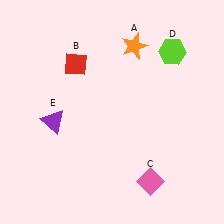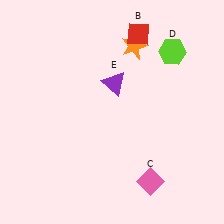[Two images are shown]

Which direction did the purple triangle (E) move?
The purple triangle (E) moved right.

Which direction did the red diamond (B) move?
The red diamond (B) moved right.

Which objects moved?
The objects that moved are: the red diamond (B), the purple triangle (E).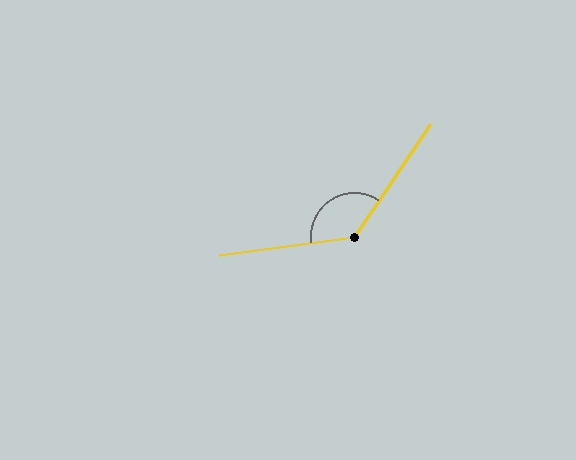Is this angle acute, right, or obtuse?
It is obtuse.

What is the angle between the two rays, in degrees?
Approximately 132 degrees.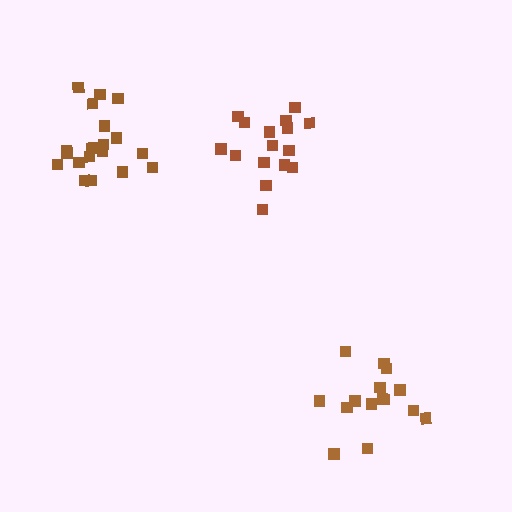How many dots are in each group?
Group 1: 16 dots, Group 2: 15 dots, Group 3: 20 dots (51 total).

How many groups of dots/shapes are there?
There are 3 groups.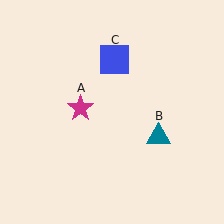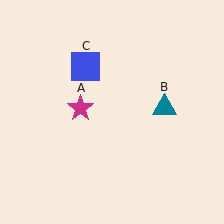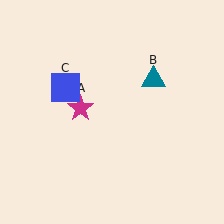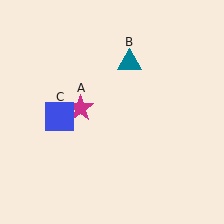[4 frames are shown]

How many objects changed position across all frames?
2 objects changed position: teal triangle (object B), blue square (object C).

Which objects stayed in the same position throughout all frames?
Magenta star (object A) remained stationary.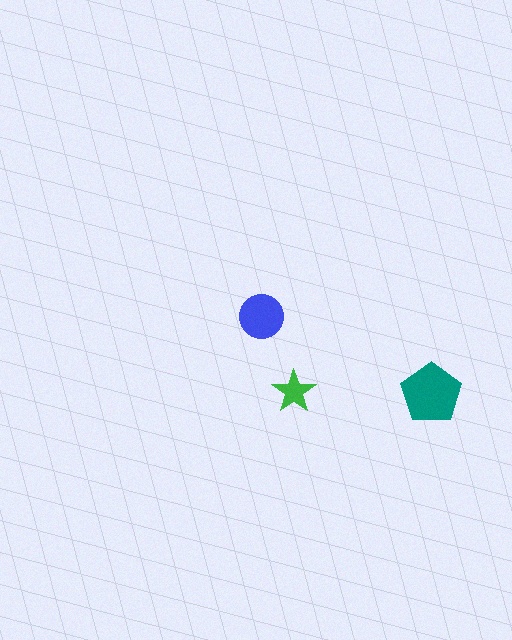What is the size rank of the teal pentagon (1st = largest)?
1st.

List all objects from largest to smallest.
The teal pentagon, the blue circle, the green star.